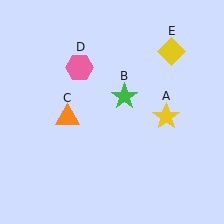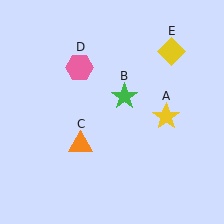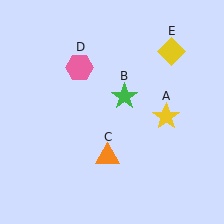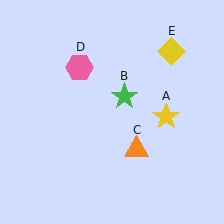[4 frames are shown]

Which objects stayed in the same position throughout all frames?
Yellow star (object A) and green star (object B) and pink hexagon (object D) and yellow diamond (object E) remained stationary.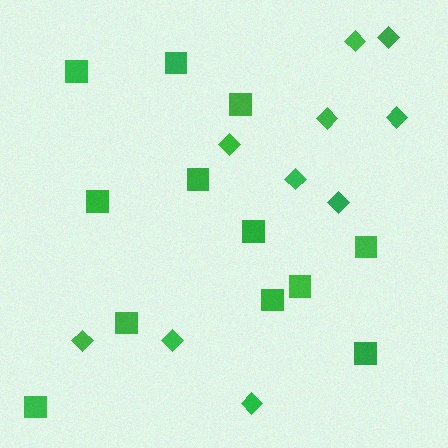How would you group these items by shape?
There are 2 groups: one group of diamonds (10) and one group of squares (12).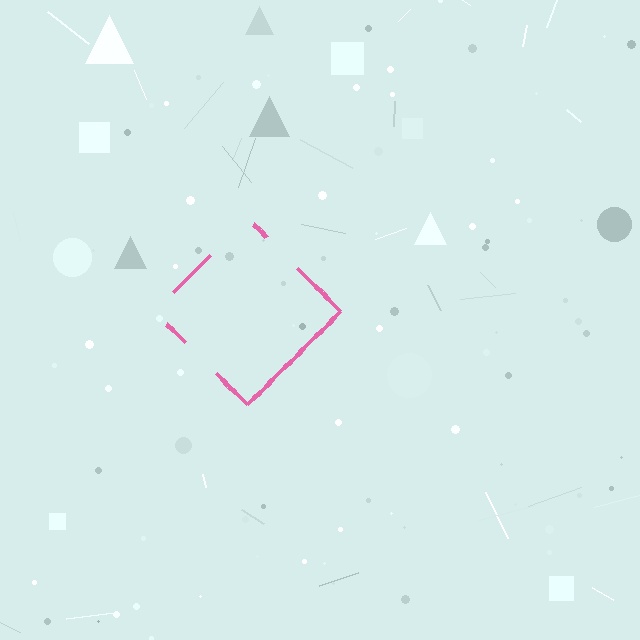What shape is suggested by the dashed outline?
The dashed outline suggests a diamond.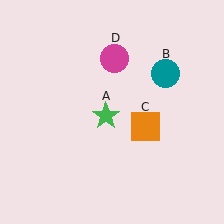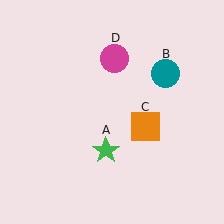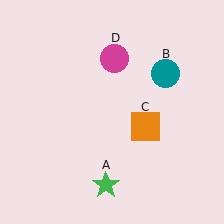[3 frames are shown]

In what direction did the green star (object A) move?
The green star (object A) moved down.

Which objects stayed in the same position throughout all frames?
Teal circle (object B) and orange square (object C) and magenta circle (object D) remained stationary.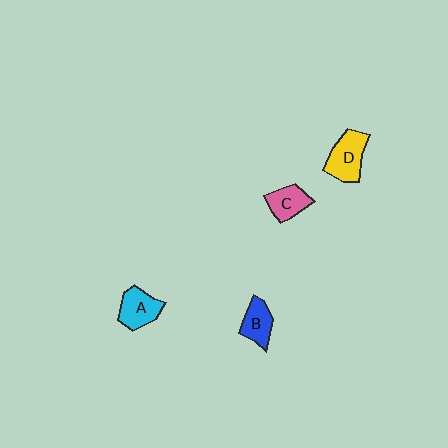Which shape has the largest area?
Shape D (yellow).